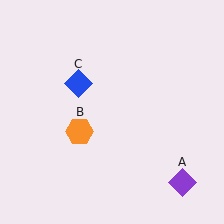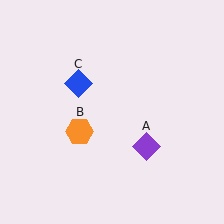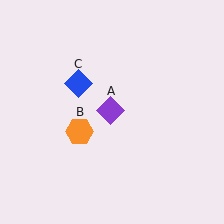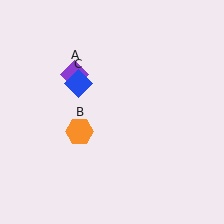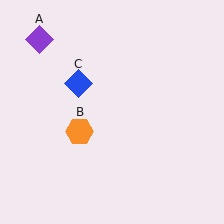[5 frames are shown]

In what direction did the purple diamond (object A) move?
The purple diamond (object A) moved up and to the left.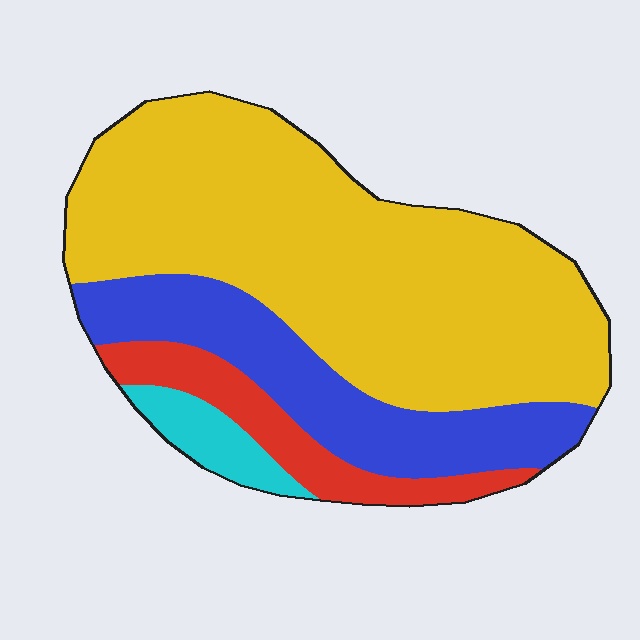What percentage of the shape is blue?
Blue covers roughly 25% of the shape.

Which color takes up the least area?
Cyan, at roughly 5%.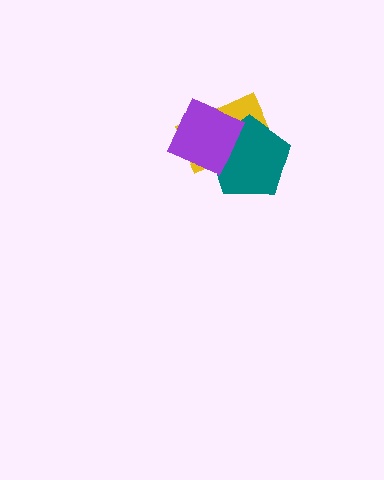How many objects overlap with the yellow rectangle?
2 objects overlap with the yellow rectangle.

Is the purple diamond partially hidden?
No, no other shape covers it.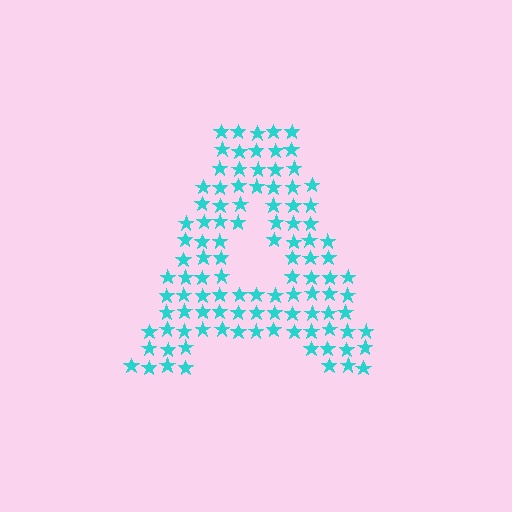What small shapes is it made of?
It is made of small stars.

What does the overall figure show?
The overall figure shows the letter A.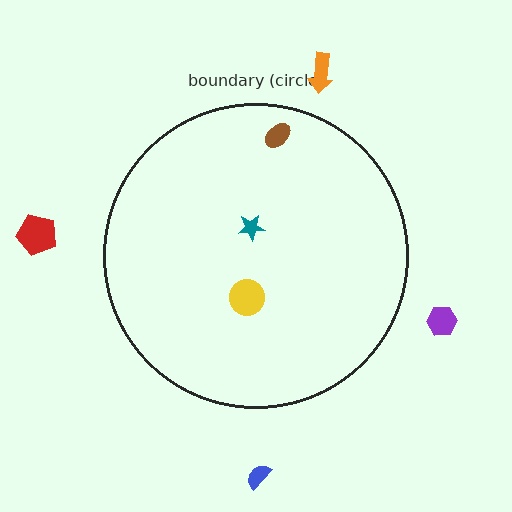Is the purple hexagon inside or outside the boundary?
Outside.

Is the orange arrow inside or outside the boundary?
Outside.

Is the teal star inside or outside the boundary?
Inside.